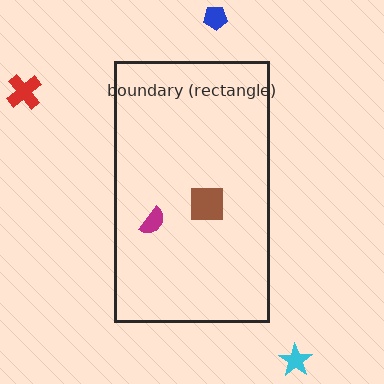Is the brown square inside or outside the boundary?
Inside.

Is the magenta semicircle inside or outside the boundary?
Inside.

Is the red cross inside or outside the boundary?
Outside.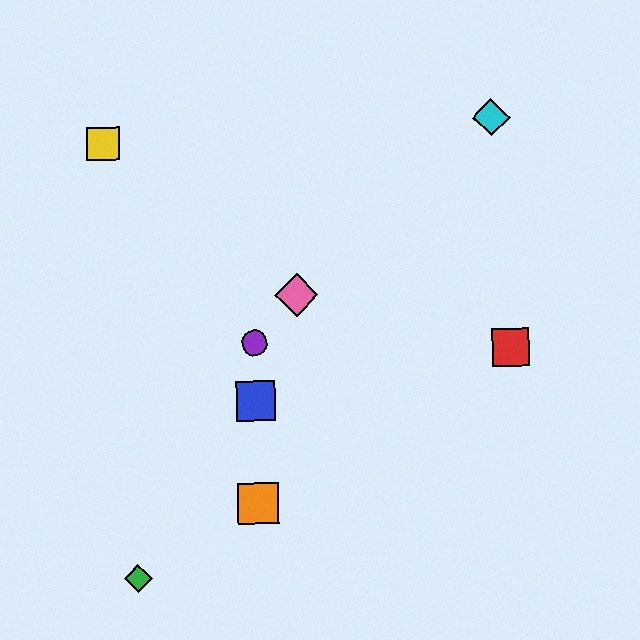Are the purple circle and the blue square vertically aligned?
Yes, both are at x≈254.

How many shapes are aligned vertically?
3 shapes (the blue square, the purple circle, the orange square) are aligned vertically.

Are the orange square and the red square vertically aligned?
No, the orange square is at x≈258 and the red square is at x≈511.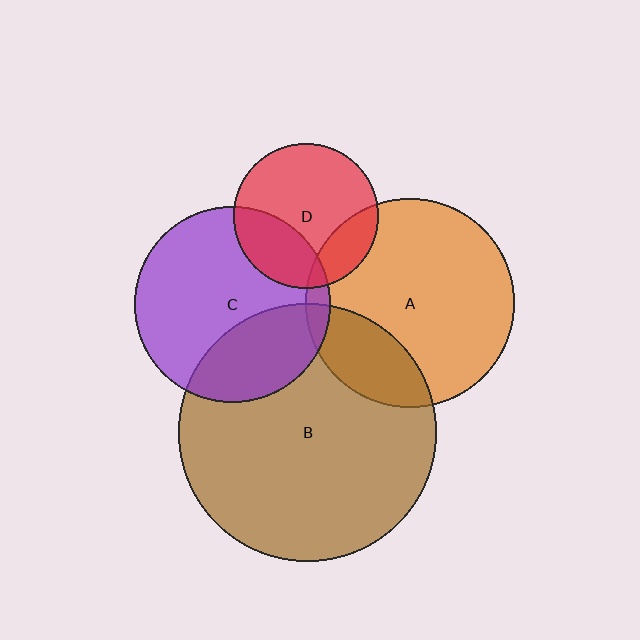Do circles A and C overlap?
Yes.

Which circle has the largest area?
Circle B (brown).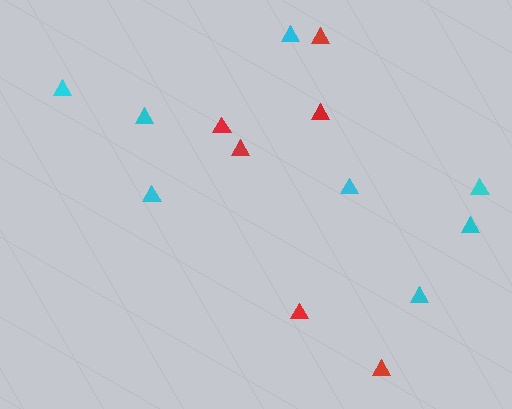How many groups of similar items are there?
There are 2 groups: one group of red triangles (6) and one group of cyan triangles (8).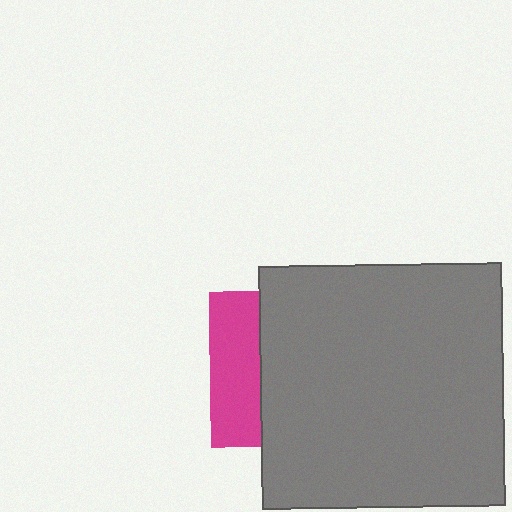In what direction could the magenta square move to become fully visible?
The magenta square could move left. That would shift it out from behind the gray square entirely.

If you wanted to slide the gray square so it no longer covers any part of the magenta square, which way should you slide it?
Slide it right — that is the most direct way to separate the two shapes.